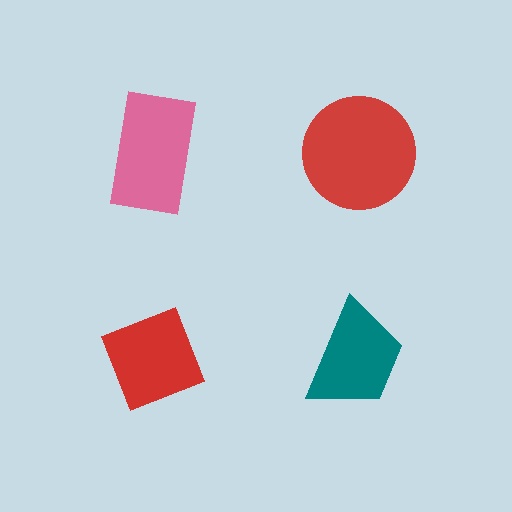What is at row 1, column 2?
A red circle.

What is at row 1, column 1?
A pink rectangle.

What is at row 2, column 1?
A red diamond.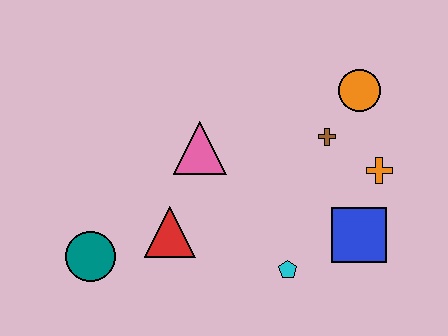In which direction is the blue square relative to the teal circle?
The blue square is to the right of the teal circle.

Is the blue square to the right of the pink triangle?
Yes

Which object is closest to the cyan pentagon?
The blue square is closest to the cyan pentagon.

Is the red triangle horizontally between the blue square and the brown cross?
No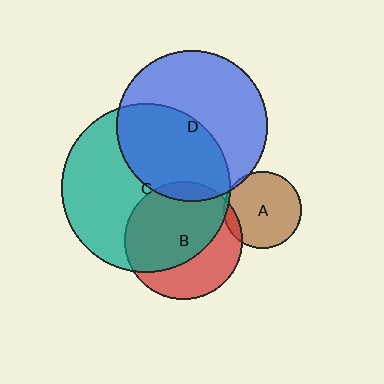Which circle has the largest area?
Circle C (teal).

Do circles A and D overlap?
Yes.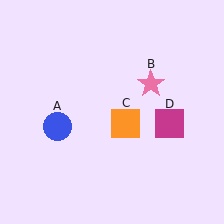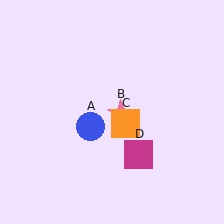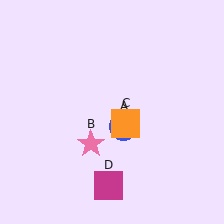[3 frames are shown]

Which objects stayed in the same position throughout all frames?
Orange square (object C) remained stationary.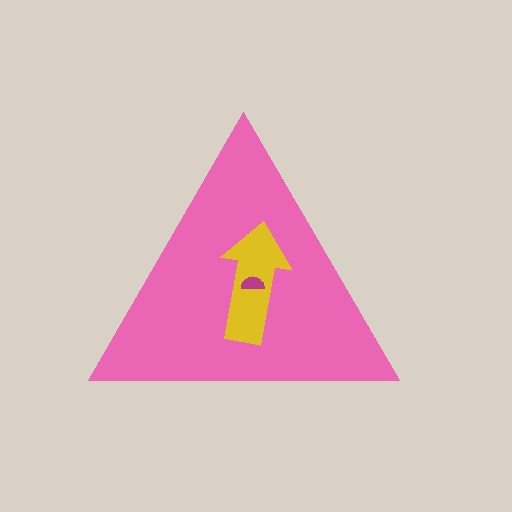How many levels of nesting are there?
3.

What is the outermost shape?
The pink triangle.